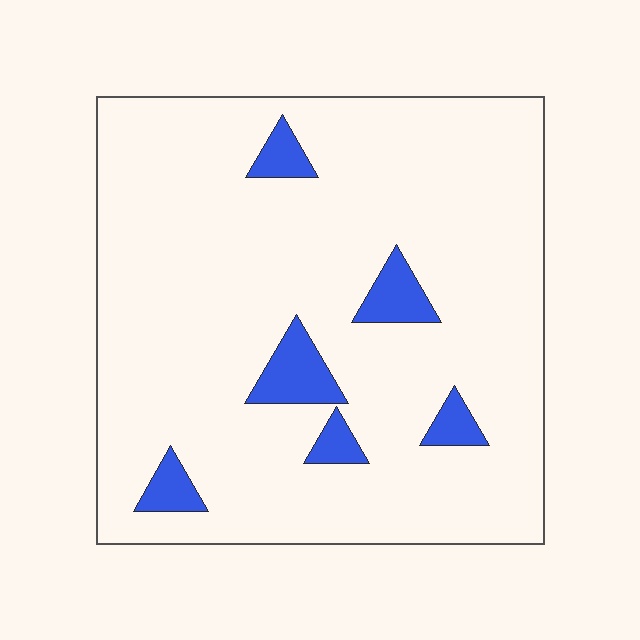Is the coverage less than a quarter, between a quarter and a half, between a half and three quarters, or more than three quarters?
Less than a quarter.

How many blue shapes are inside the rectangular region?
6.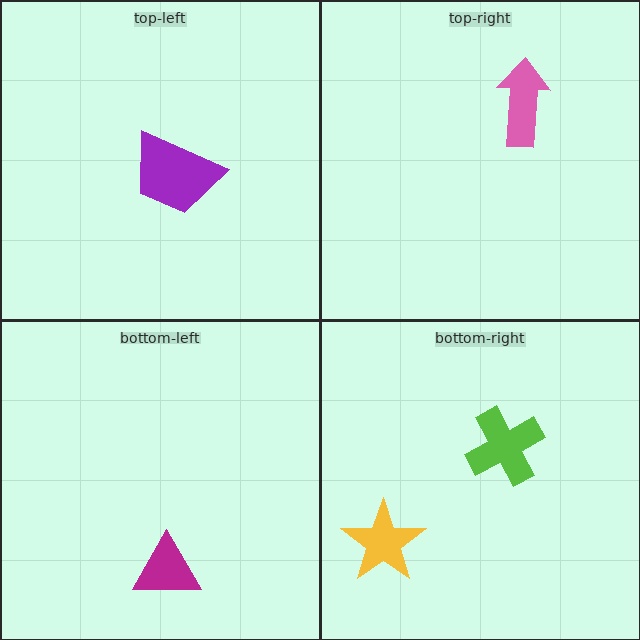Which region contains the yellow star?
The bottom-right region.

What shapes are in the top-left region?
The purple trapezoid.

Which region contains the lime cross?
The bottom-right region.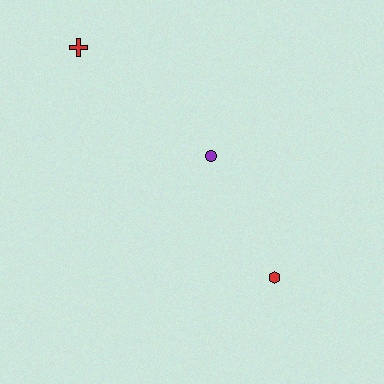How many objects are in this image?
There are 3 objects.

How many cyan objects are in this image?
There are no cyan objects.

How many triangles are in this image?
There are no triangles.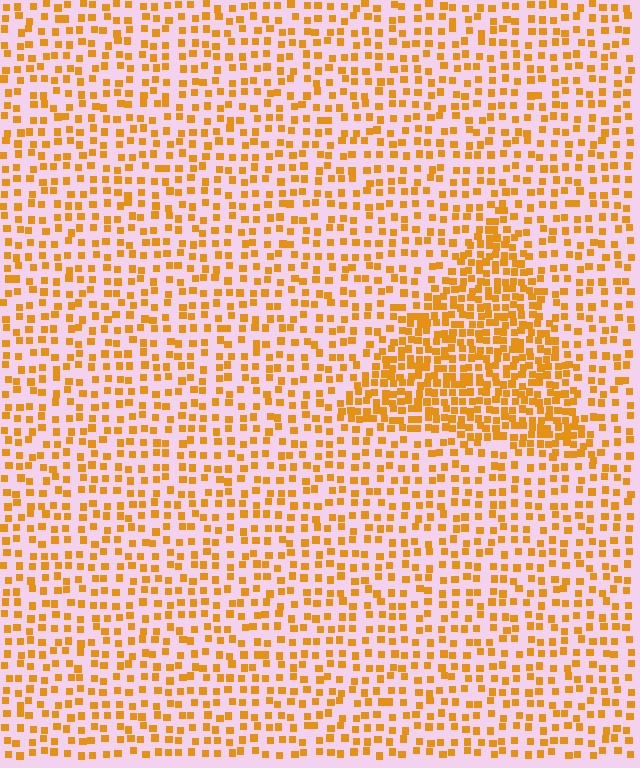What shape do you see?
I see a triangle.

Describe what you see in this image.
The image contains small orange elements arranged at two different densities. A triangle-shaped region is visible where the elements are more densely packed than the surrounding area.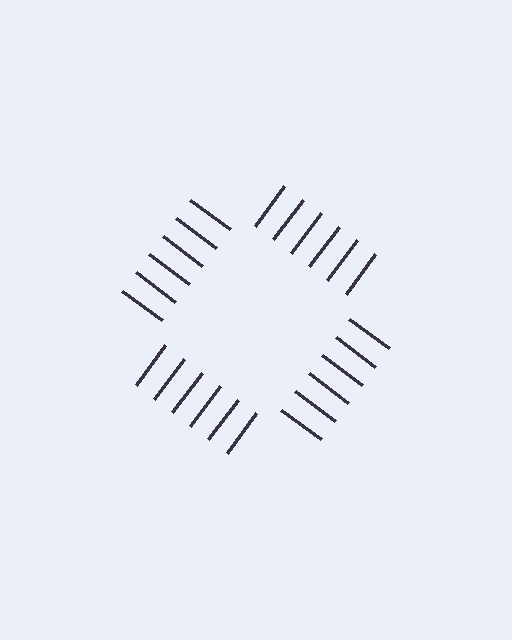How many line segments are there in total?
24 — 6 along each of the 4 edges.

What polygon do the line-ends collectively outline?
An illusory square — the line segments terminate on its edges but no continuous stroke is drawn.